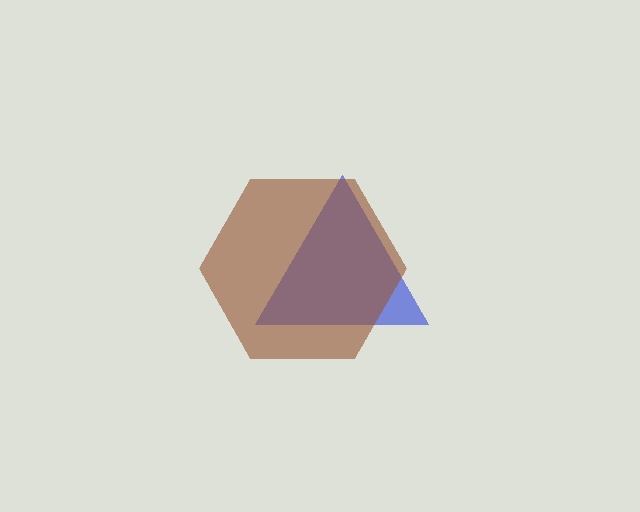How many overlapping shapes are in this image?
There are 2 overlapping shapes in the image.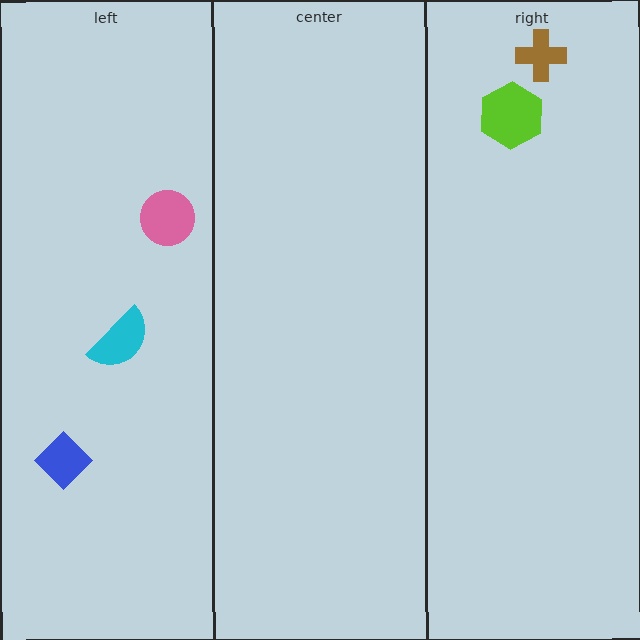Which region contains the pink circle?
The left region.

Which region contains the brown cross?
The right region.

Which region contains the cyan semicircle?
The left region.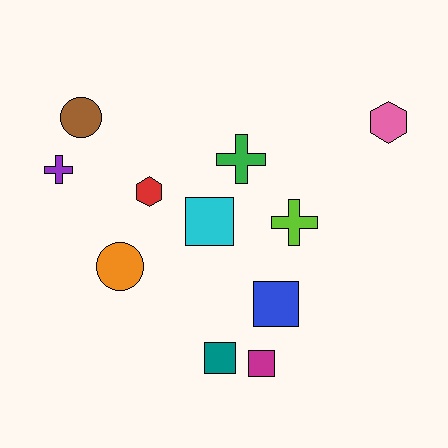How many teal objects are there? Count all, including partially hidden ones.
There is 1 teal object.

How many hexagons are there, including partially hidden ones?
There are 2 hexagons.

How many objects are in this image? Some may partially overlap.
There are 11 objects.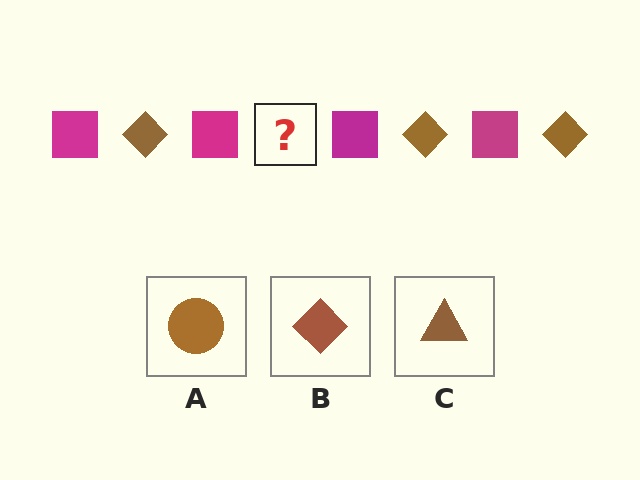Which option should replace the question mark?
Option B.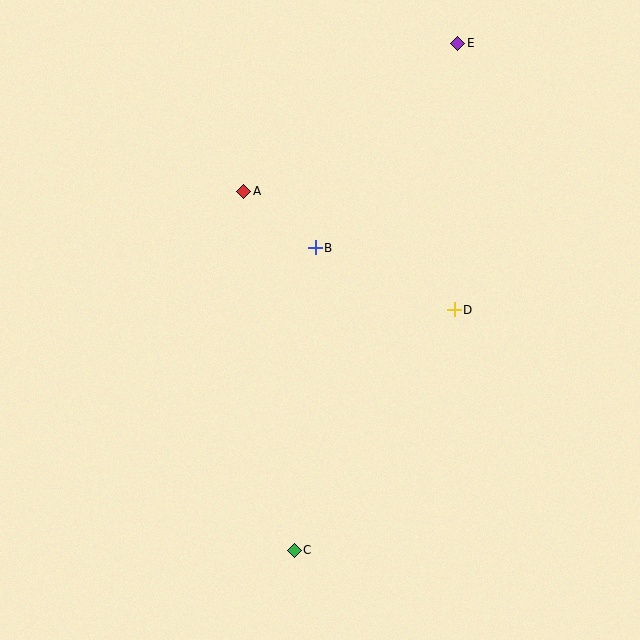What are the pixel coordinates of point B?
Point B is at (315, 248).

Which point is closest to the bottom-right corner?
Point C is closest to the bottom-right corner.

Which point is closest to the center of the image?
Point B at (315, 248) is closest to the center.